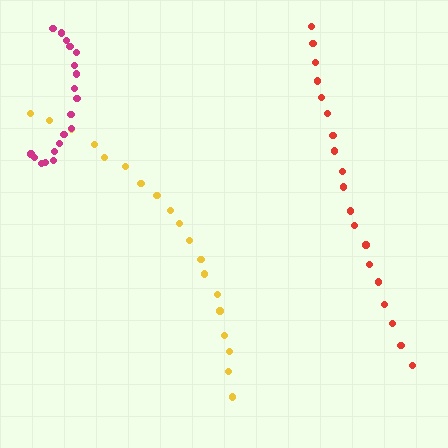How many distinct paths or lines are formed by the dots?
There are 3 distinct paths.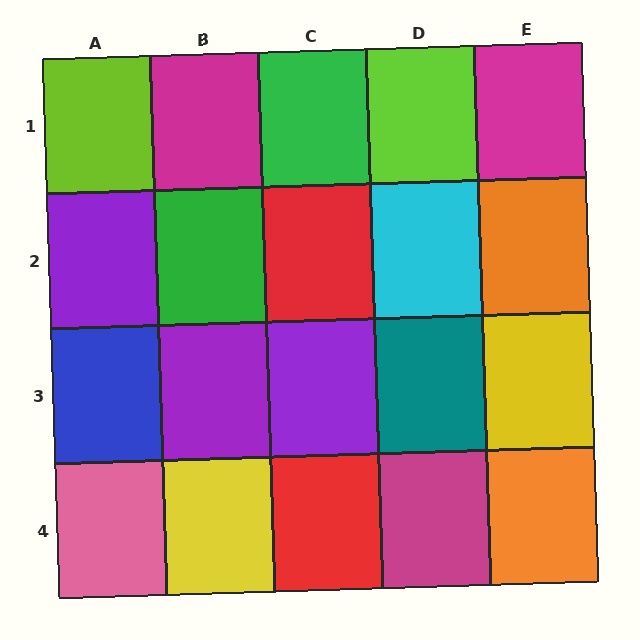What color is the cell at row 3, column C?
Purple.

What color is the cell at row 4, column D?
Magenta.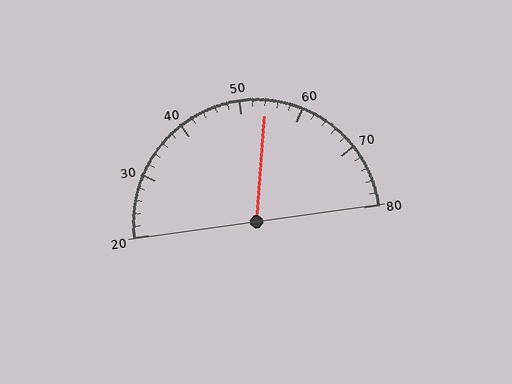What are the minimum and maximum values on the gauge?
The gauge ranges from 20 to 80.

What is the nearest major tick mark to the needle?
The nearest major tick mark is 50.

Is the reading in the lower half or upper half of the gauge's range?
The reading is in the upper half of the range (20 to 80).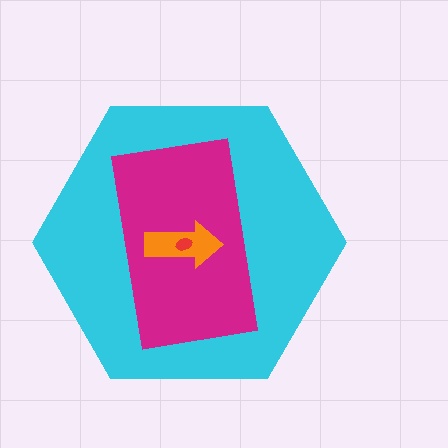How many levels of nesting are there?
4.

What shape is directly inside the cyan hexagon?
The magenta rectangle.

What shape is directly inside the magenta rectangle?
The orange arrow.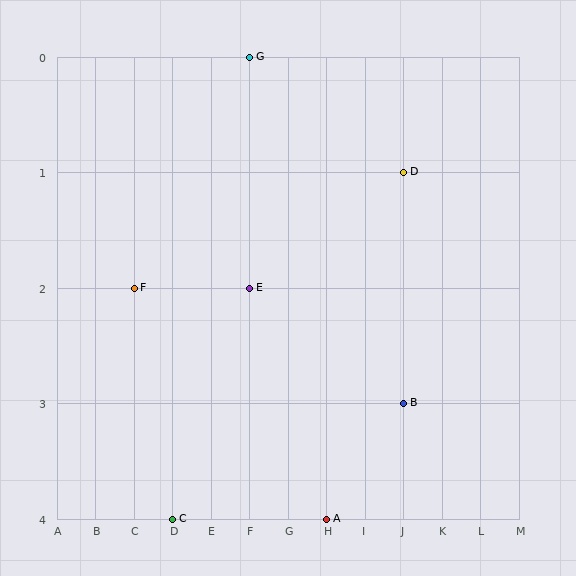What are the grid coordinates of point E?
Point E is at grid coordinates (F, 2).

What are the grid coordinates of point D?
Point D is at grid coordinates (J, 1).